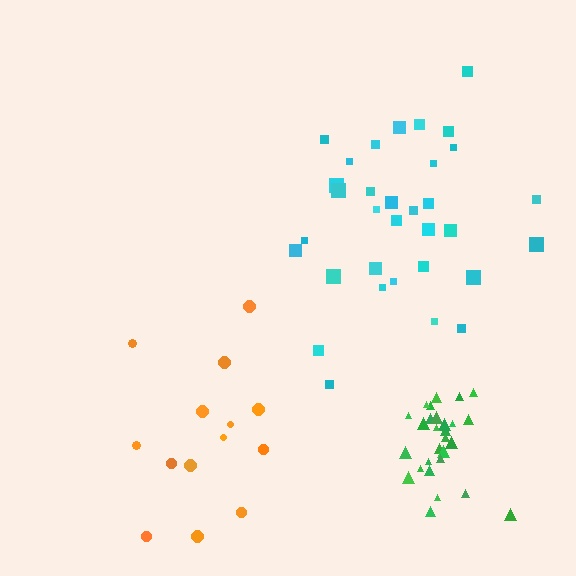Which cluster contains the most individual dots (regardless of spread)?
Cyan (34).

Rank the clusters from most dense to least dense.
green, cyan, orange.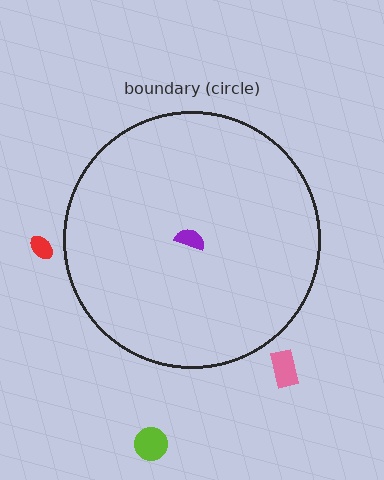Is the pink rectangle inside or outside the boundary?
Outside.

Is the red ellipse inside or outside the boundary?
Outside.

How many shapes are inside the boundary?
1 inside, 3 outside.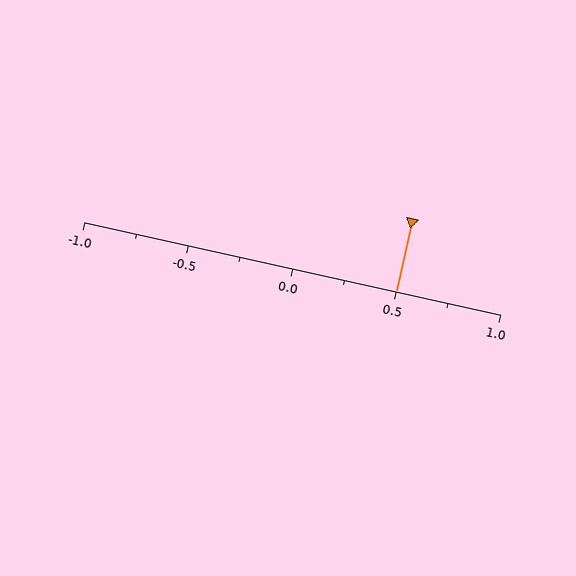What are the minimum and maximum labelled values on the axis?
The axis runs from -1.0 to 1.0.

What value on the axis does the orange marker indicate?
The marker indicates approximately 0.5.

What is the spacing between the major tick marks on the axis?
The major ticks are spaced 0.5 apart.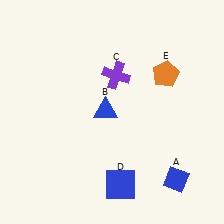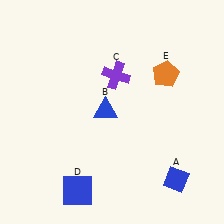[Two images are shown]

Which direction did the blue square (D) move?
The blue square (D) moved left.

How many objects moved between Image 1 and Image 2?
1 object moved between the two images.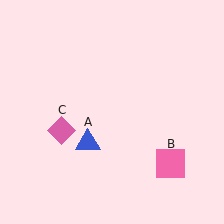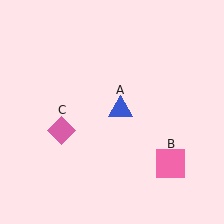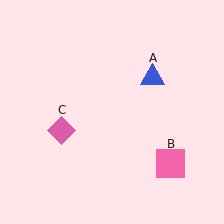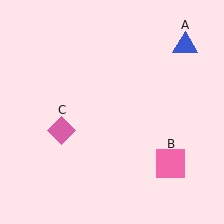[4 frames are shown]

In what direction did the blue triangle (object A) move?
The blue triangle (object A) moved up and to the right.